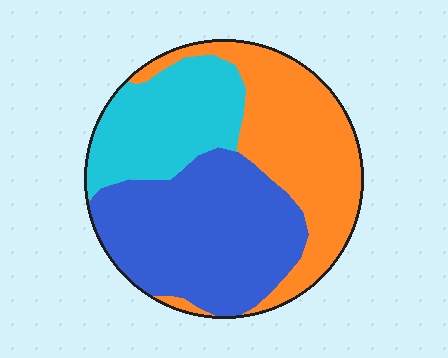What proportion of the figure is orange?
Orange takes up between a third and a half of the figure.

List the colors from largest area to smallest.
From largest to smallest: blue, orange, cyan.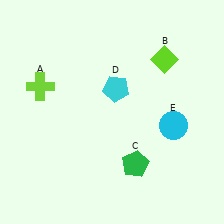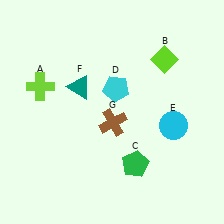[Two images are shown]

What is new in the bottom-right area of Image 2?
A brown cross (G) was added in the bottom-right area of Image 2.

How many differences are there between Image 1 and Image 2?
There are 2 differences between the two images.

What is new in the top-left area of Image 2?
A teal triangle (F) was added in the top-left area of Image 2.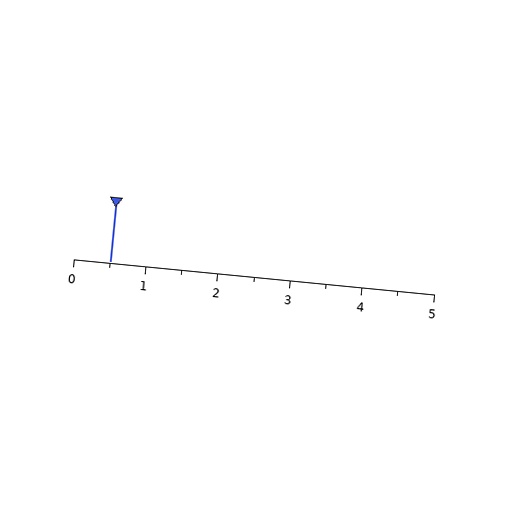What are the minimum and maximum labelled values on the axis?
The axis runs from 0 to 5.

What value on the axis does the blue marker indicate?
The marker indicates approximately 0.5.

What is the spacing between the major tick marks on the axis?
The major ticks are spaced 1 apart.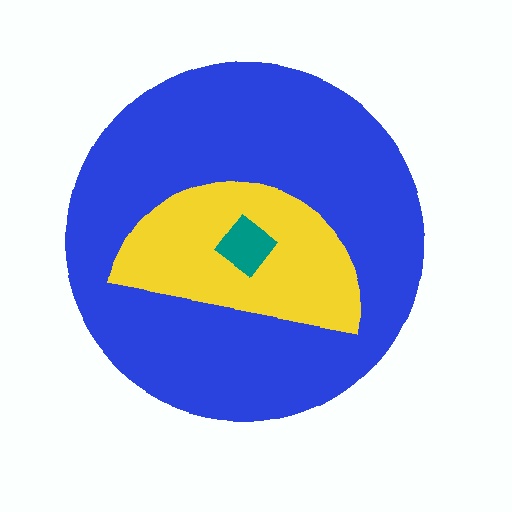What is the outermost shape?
The blue circle.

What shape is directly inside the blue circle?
The yellow semicircle.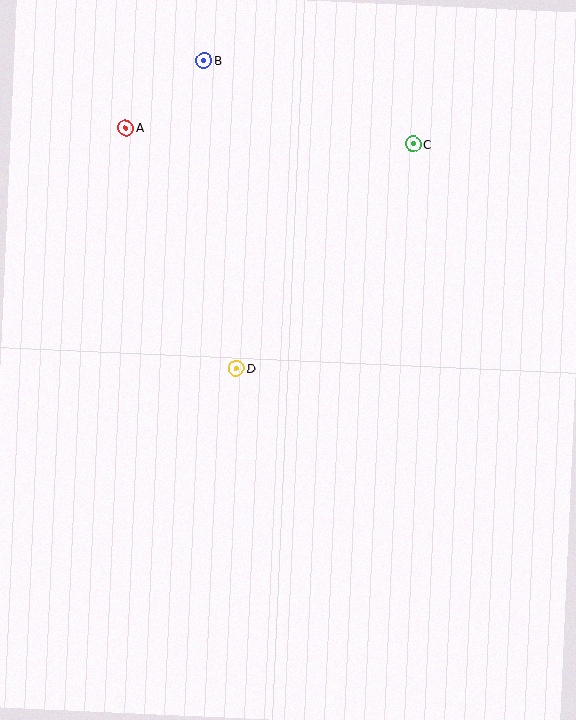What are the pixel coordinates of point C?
Point C is at (413, 144).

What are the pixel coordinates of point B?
Point B is at (204, 60).